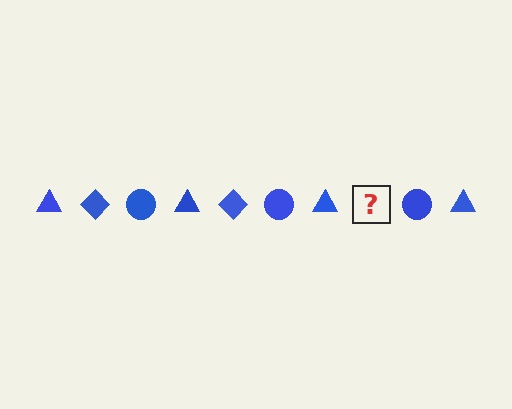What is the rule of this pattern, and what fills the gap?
The rule is that the pattern cycles through triangle, diamond, circle shapes in blue. The gap should be filled with a blue diamond.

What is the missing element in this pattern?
The missing element is a blue diamond.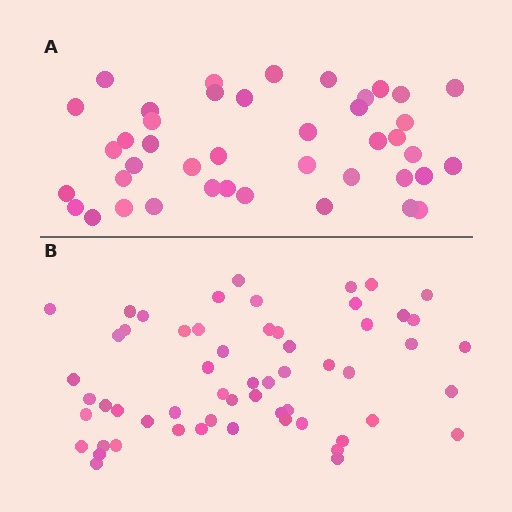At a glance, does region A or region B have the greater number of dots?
Region B (the bottom region) has more dots.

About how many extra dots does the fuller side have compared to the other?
Region B has approximately 15 more dots than region A.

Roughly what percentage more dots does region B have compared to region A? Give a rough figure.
About 40% more.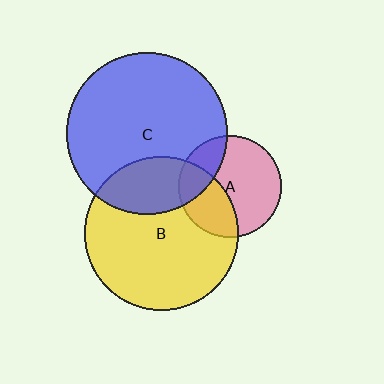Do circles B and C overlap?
Yes.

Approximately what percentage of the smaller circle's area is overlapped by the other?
Approximately 25%.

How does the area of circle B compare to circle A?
Approximately 2.3 times.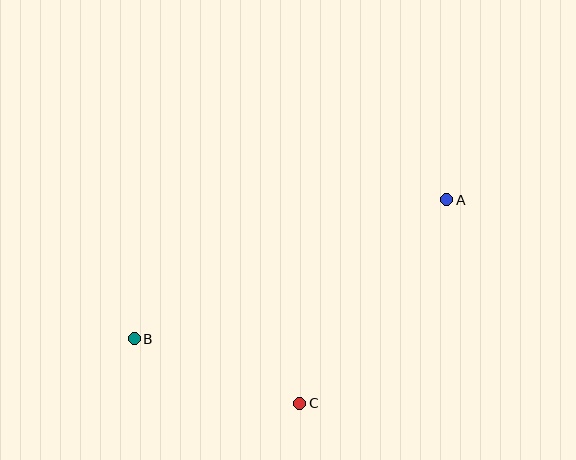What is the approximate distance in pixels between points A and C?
The distance between A and C is approximately 251 pixels.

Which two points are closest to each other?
Points B and C are closest to each other.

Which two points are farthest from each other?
Points A and B are farthest from each other.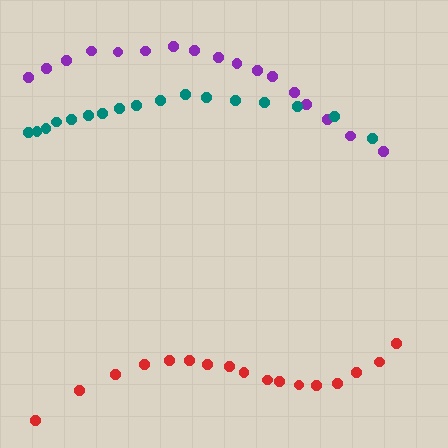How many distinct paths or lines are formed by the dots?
There are 3 distinct paths.